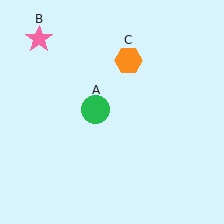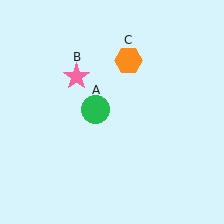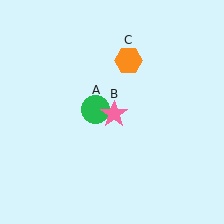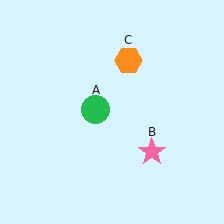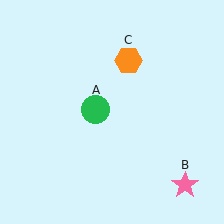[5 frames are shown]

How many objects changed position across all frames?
1 object changed position: pink star (object B).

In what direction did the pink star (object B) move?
The pink star (object B) moved down and to the right.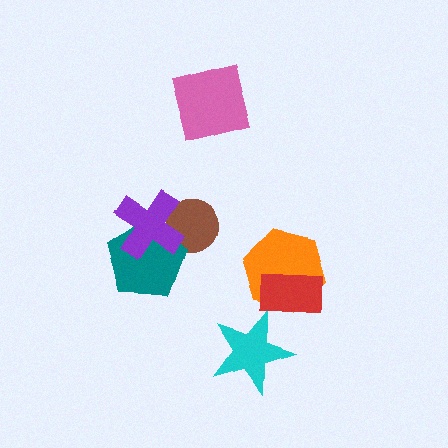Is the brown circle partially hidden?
Yes, it is partially covered by another shape.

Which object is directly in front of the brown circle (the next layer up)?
The teal pentagon is directly in front of the brown circle.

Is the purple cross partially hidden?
No, no other shape covers it.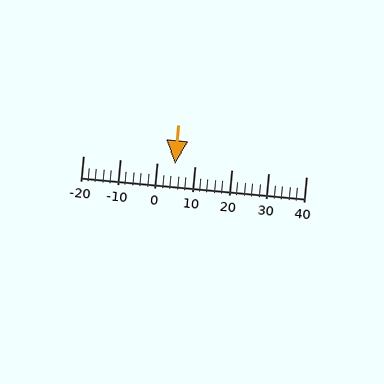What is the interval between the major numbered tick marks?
The major tick marks are spaced 10 units apart.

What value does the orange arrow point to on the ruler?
The orange arrow points to approximately 5.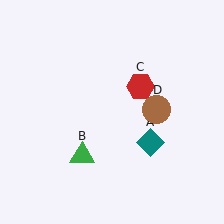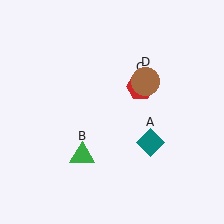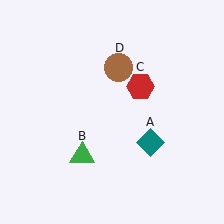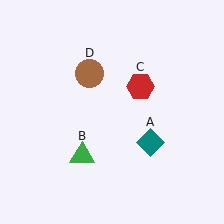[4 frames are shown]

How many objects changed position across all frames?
1 object changed position: brown circle (object D).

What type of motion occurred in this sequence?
The brown circle (object D) rotated counterclockwise around the center of the scene.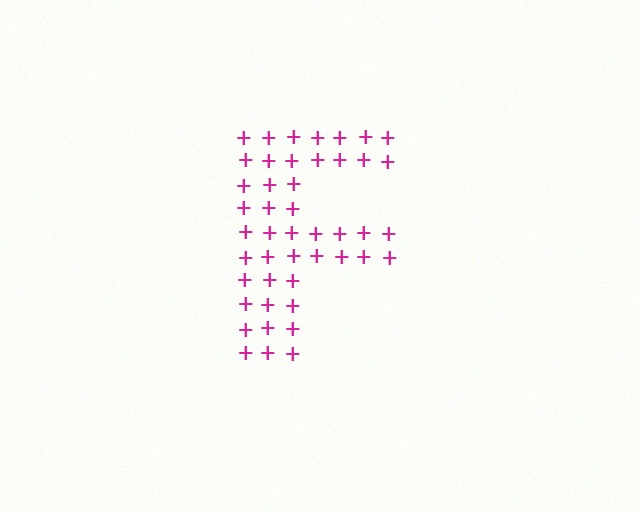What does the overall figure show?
The overall figure shows the letter F.